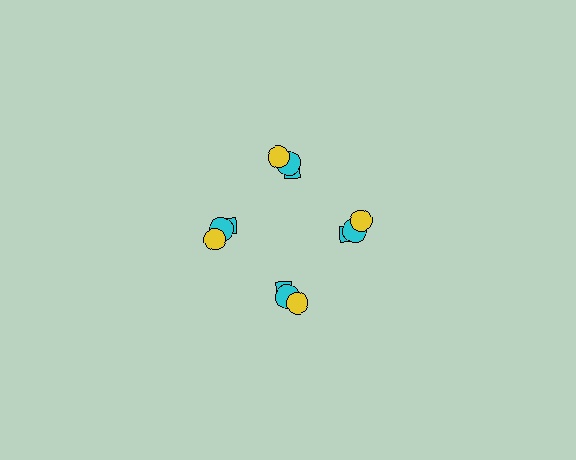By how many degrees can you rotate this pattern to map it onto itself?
The pattern maps onto itself every 90 degrees of rotation.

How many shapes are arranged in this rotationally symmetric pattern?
There are 12 shapes, arranged in 4 groups of 3.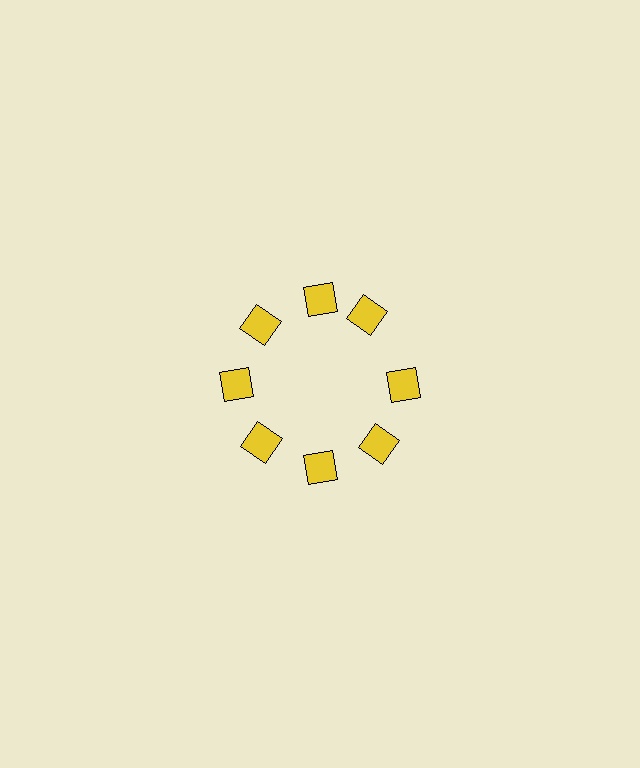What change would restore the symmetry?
The symmetry would be restored by rotating it back into even spacing with its neighbors so that all 8 squares sit at equal angles and equal distance from the center.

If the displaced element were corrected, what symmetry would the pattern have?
It would have 8-fold rotational symmetry — the pattern would map onto itself every 45 degrees.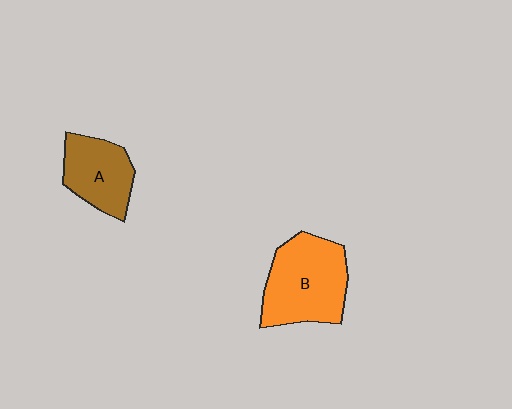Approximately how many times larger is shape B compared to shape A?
Approximately 1.5 times.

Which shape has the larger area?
Shape B (orange).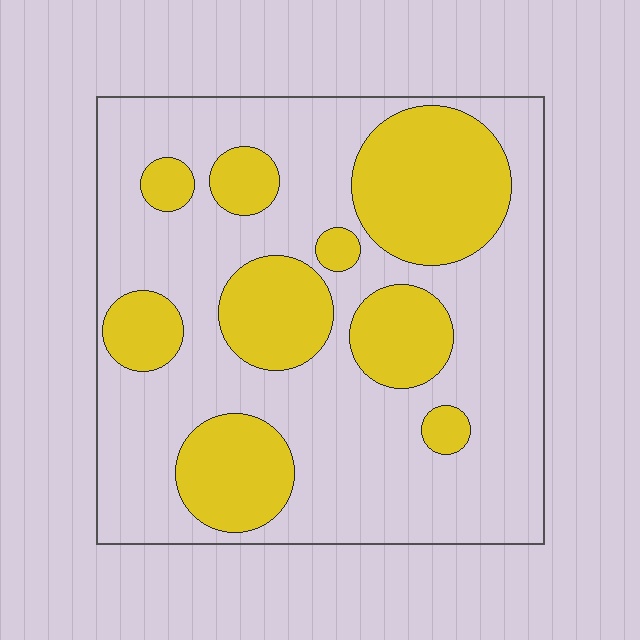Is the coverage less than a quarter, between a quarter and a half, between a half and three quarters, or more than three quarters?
Between a quarter and a half.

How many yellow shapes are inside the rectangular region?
9.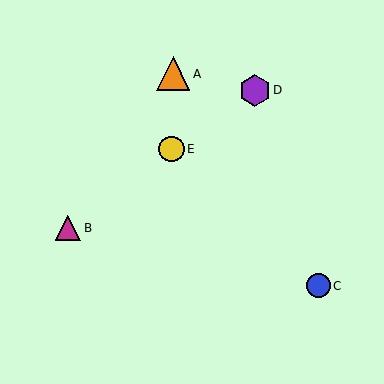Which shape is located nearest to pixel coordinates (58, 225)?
The magenta triangle (labeled B) at (68, 228) is nearest to that location.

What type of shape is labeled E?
Shape E is a yellow circle.